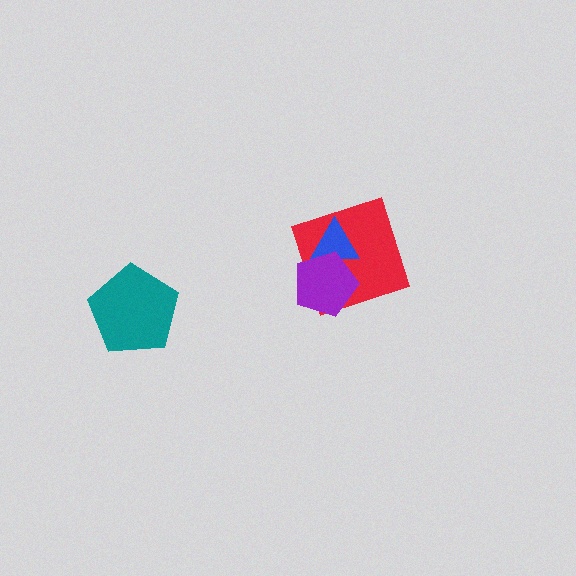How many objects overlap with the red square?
2 objects overlap with the red square.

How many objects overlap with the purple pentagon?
2 objects overlap with the purple pentagon.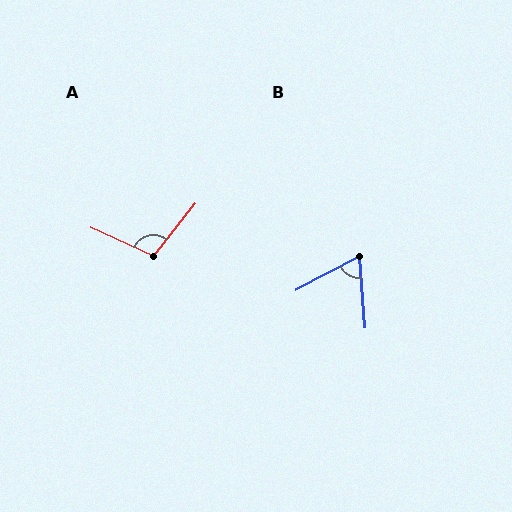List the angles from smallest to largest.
B (67°), A (104°).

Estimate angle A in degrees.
Approximately 104 degrees.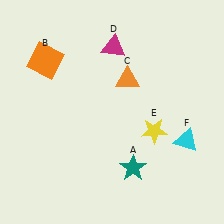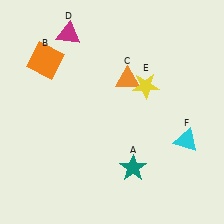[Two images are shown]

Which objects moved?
The objects that moved are: the magenta triangle (D), the yellow star (E).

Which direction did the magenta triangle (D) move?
The magenta triangle (D) moved left.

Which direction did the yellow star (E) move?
The yellow star (E) moved up.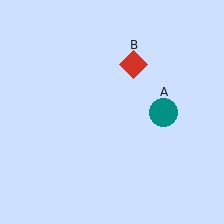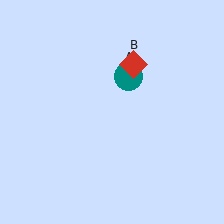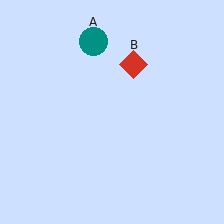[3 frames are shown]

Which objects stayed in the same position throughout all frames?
Red diamond (object B) remained stationary.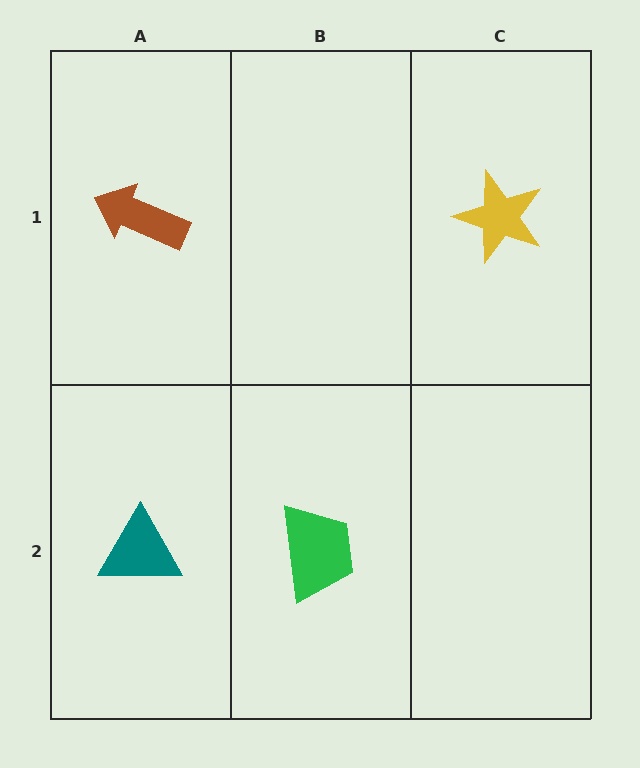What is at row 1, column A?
A brown arrow.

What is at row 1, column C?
A yellow star.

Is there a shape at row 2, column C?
No, that cell is empty.